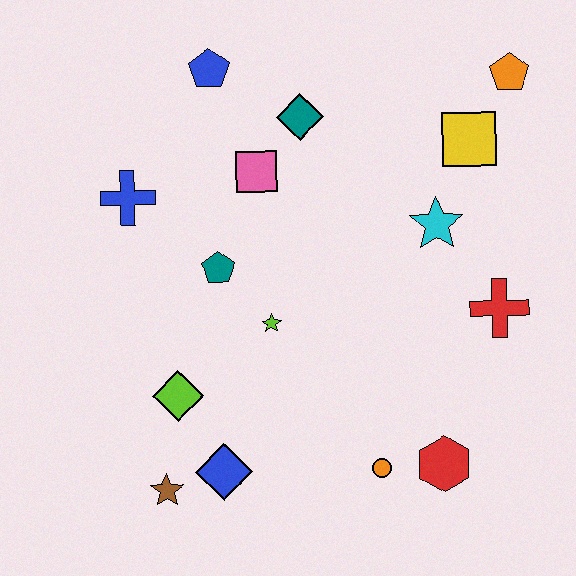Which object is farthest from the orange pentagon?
The brown star is farthest from the orange pentagon.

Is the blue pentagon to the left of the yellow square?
Yes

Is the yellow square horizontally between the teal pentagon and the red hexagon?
No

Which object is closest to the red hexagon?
The orange circle is closest to the red hexagon.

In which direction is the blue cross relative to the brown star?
The blue cross is above the brown star.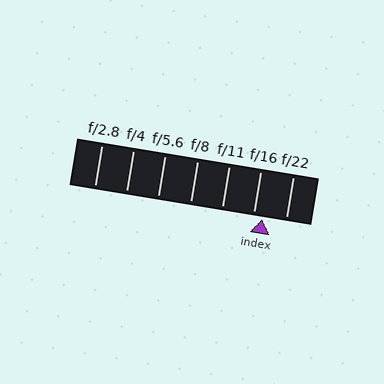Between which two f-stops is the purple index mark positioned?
The index mark is between f/16 and f/22.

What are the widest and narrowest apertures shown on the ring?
The widest aperture shown is f/2.8 and the narrowest is f/22.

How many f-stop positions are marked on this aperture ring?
There are 7 f-stop positions marked.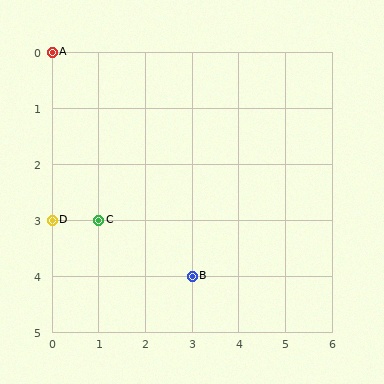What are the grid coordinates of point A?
Point A is at grid coordinates (0, 0).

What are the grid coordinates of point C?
Point C is at grid coordinates (1, 3).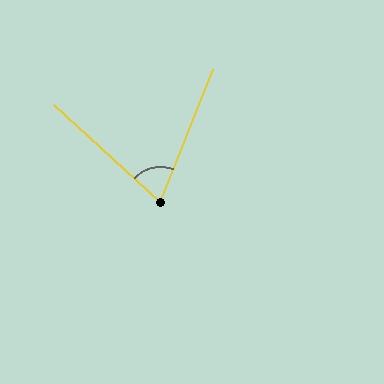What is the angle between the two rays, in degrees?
Approximately 69 degrees.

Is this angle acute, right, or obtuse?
It is acute.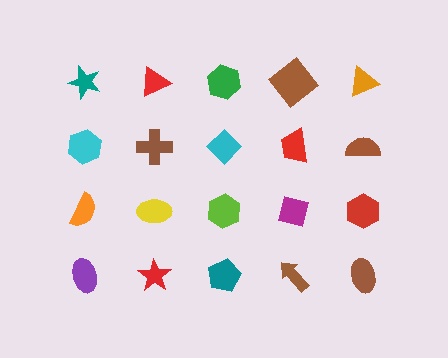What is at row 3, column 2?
A yellow ellipse.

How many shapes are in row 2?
5 shapes.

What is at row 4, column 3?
A teal pentagon.